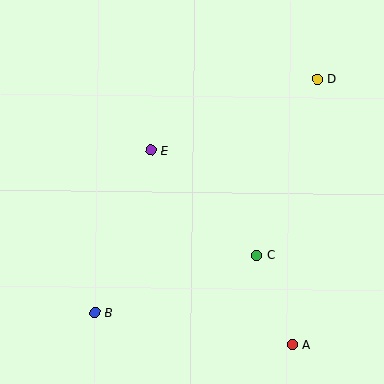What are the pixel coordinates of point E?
Point E is at (151, 150).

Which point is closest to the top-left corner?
Point E is closest to the top-left corner.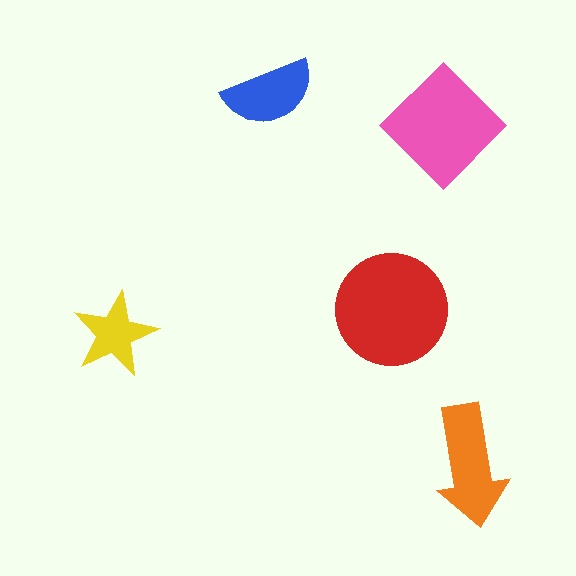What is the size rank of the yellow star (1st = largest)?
5th.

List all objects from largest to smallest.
The red circle, the pink diamond, the orange arrow, the blue semicircle, the yellow star.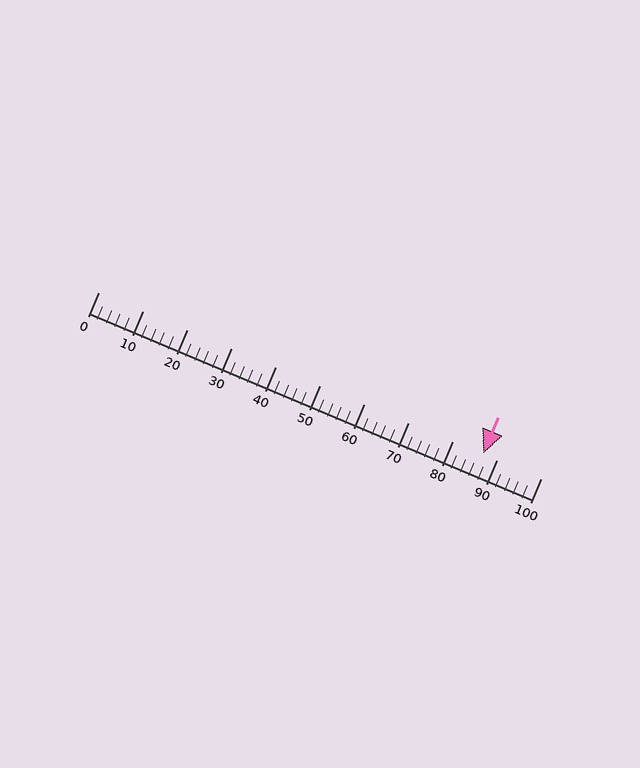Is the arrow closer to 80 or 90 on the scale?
The arrow is closer to 90.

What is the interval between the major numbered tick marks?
The major tick marks are spaced 10 units apart.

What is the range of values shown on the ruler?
The ruler shows values from 0 to 100.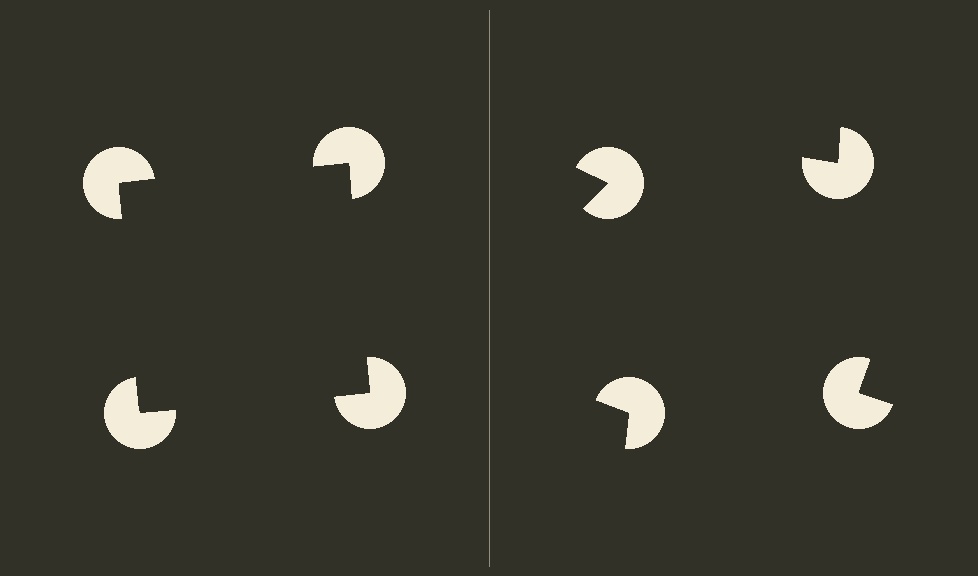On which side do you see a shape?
An illusory square appears on the left side. On the right side the wedge cuts are rotated, so no coherent shape forms.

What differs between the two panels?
The pac-man discs are positioned identically on both sides; only the wedge orientations differ. On the left they align to a square; on the right they are misaligned.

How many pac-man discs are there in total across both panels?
8 — 4 on each side.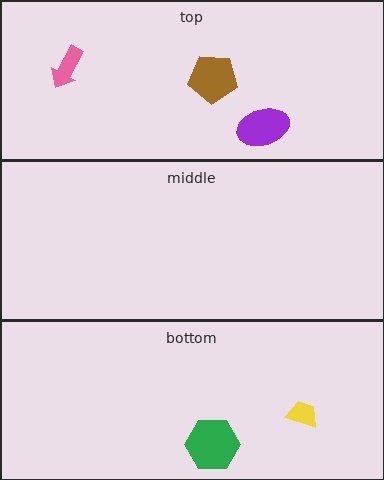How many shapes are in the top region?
3.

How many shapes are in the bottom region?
2.